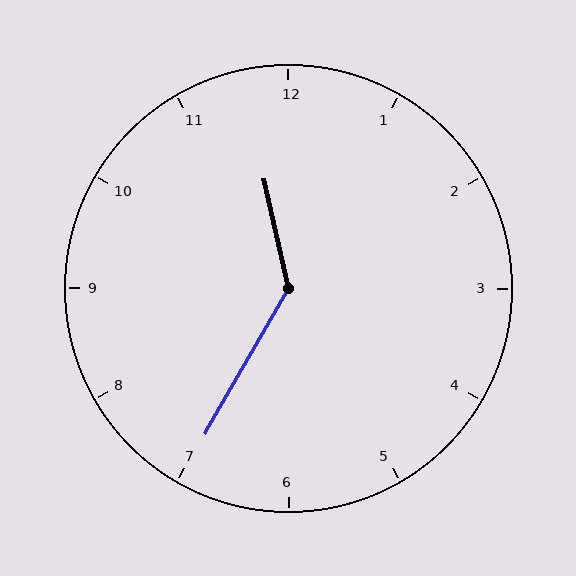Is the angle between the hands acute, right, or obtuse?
It is obtuse.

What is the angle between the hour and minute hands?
Approximately 138 degrees.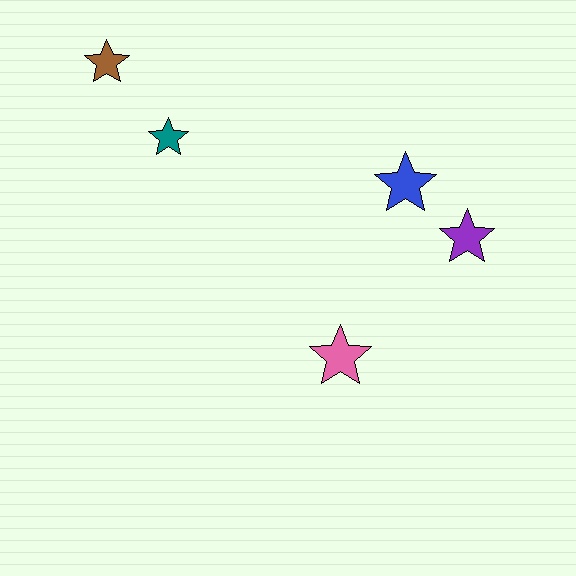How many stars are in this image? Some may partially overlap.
There are 5 stars.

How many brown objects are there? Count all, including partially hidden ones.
There is 1 brown object.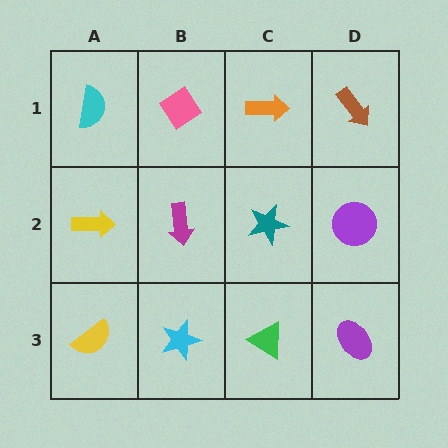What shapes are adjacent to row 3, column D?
A purple circle (row 2, column D), a green triangle (row 3, column C).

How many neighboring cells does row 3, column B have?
3.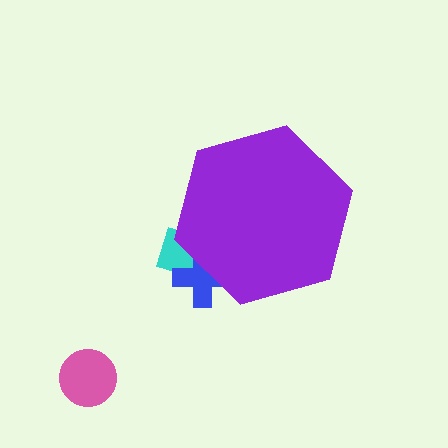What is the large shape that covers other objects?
A purple hexagon.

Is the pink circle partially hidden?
No, the pink circle is fully visible.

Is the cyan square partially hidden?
Yes, the cyan square is partially hidden behind the purple hexagon.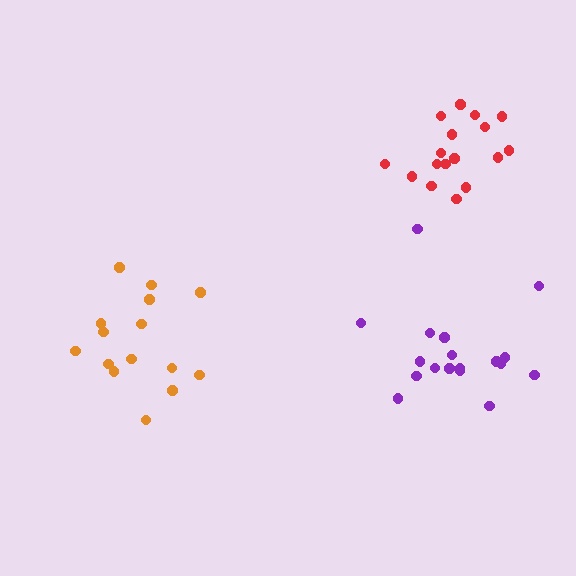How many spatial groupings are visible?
There are 3 spatial groupings.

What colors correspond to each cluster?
The clusters are colored: red, purple, orange.